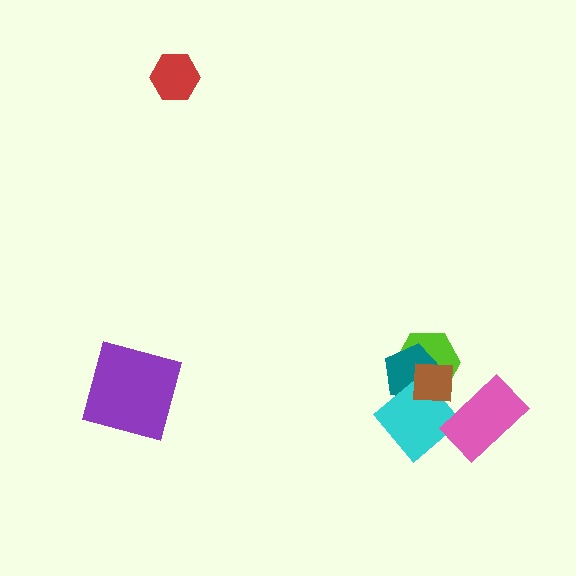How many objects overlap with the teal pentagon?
3 objects overlap with the teal pentagon.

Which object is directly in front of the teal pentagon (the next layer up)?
The cyan diamond is directly in front of the teal pentagon.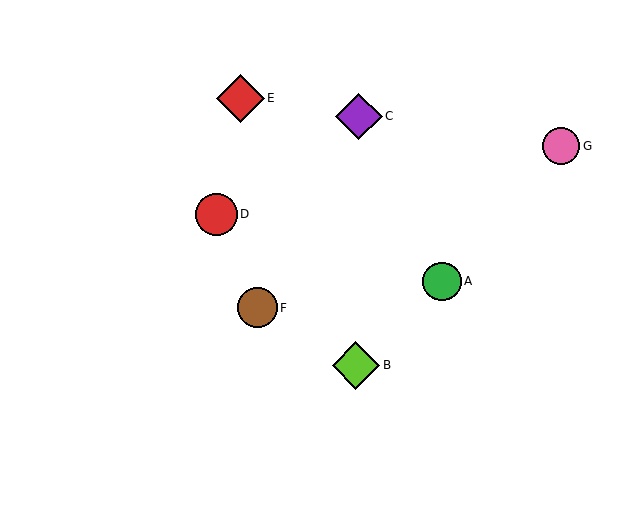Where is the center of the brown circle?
The center of the brown circle is at (257, 308).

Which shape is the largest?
The red diamond (labeled E) is the largest.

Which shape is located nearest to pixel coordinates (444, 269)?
The green circle (labeled A) at (442, 281) is nearest to that location.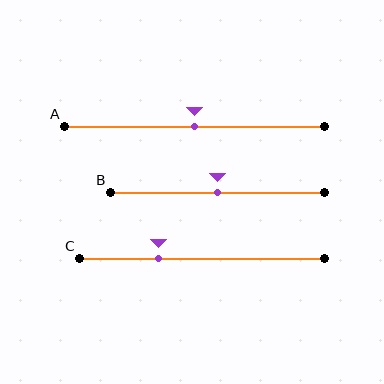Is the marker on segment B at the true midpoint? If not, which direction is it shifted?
Yes, the marker on segment B is at the true midpoint.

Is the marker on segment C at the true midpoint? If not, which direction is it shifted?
No, the marker on segment C is shifted to the left by about 18% of the segment length.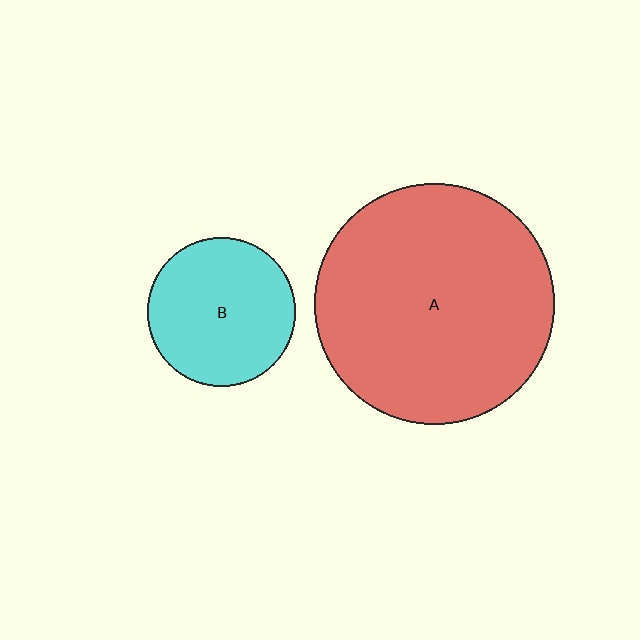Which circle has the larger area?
Circle A (red).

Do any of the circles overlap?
No, none of the circles overlap.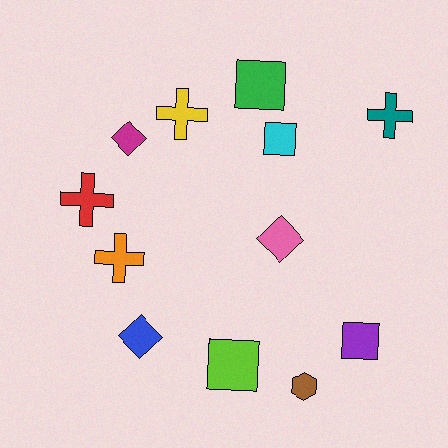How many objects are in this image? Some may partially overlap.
There are 12 objects.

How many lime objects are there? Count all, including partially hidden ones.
There is 1 lime object.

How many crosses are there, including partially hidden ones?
There are 4 crosses.